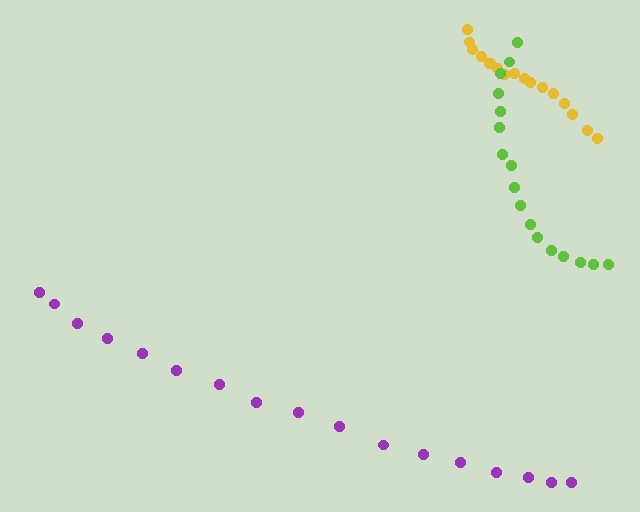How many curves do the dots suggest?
There are 3 distinct paths.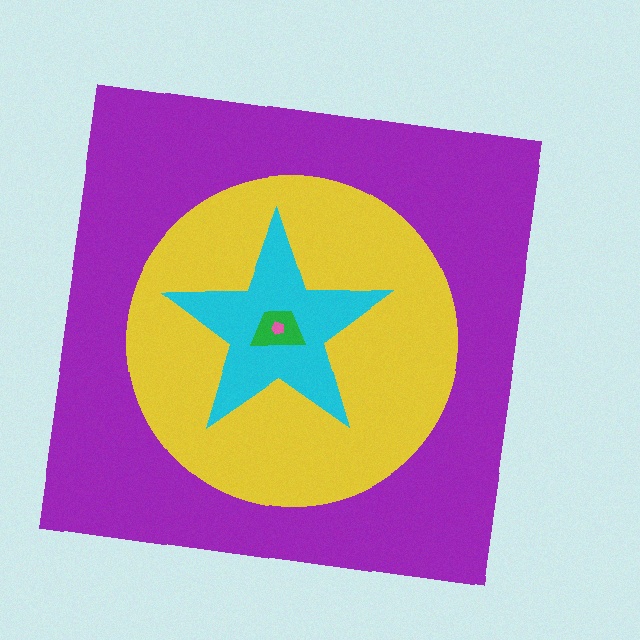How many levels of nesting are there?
5.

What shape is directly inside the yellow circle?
The cyan star.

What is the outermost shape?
The purple square.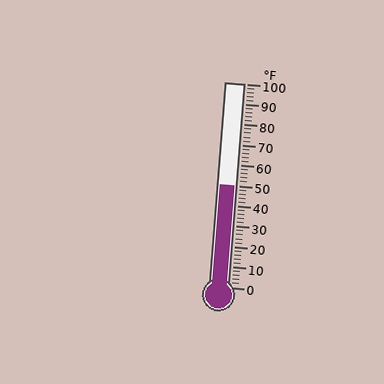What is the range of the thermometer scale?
The thermometer scale ranges from 0°F to 100°F.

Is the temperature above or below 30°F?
The temperature is above 30°F.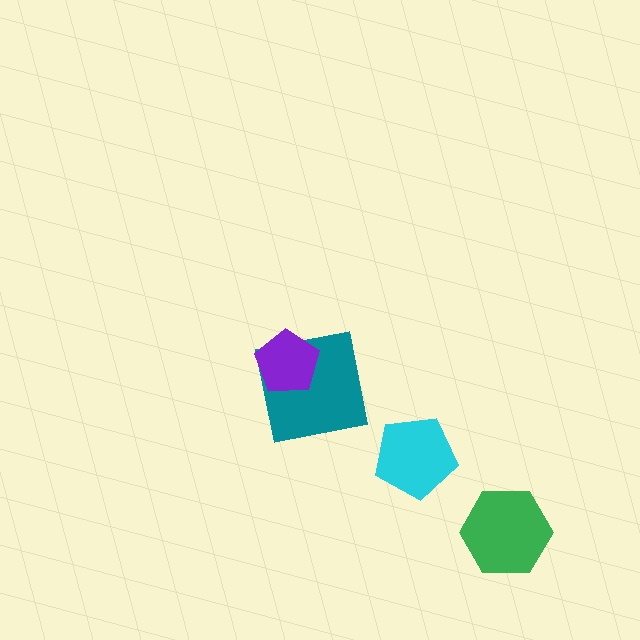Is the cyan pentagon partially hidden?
No, no other shape covers it.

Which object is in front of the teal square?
The purple pentagon is in front of the teal square.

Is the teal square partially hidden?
Yes, it is partially covered by another shape.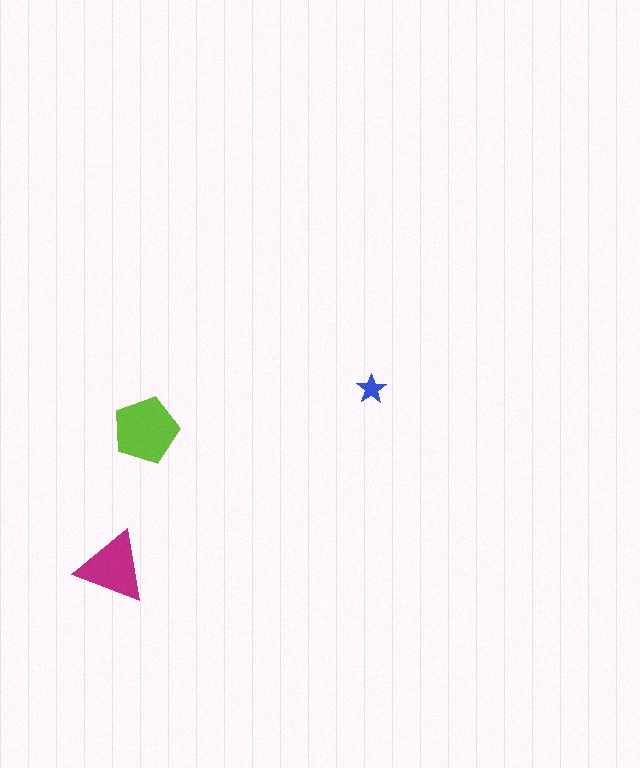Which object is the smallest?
The blue star.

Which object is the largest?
The lime pentagon.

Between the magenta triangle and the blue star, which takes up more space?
The magenta triangle.